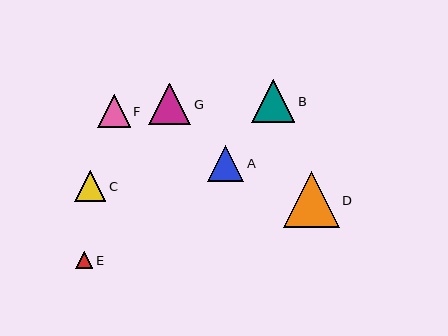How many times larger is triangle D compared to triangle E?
Triangle D is approximately 3.2 times the size of triangle E.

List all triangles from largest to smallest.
From largest to smallest: D, B, G, A, F, C, E.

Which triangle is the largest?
Triangle D is the largest with a size of approximately 55 pixels.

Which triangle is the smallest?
Triangle E is the smallest with a size of approximately 17 pixels.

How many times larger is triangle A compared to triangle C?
Triangle A is approximately 1.2 times the size of triangle C.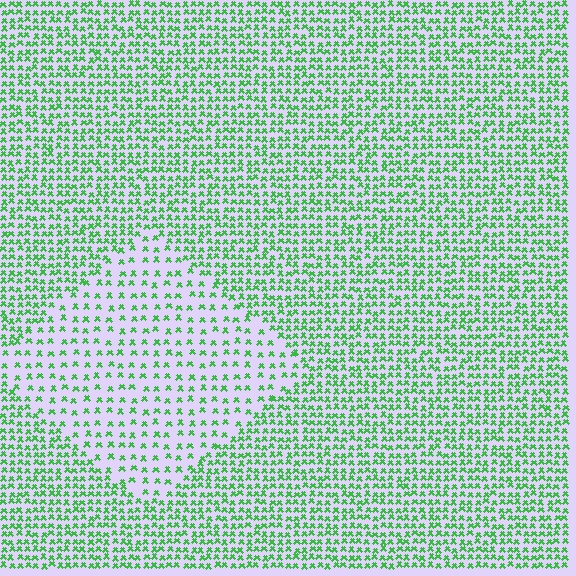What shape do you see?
I see a diamond.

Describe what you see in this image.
The image contains small green elements arranged at two different densities. A diamond-shaped region is visible where the elements are less densely packed than the surrounding area.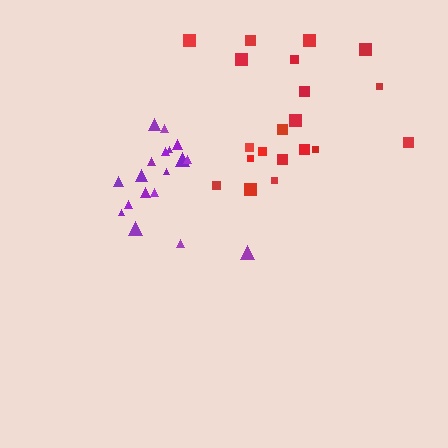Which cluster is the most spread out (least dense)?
Red.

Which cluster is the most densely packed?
Purple.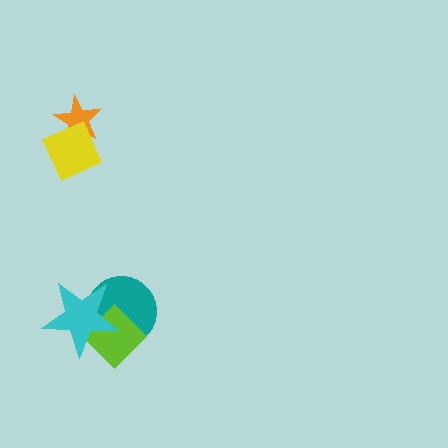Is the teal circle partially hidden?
Yes, it is partially covered by another shape.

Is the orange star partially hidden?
Yes, it is partially covered by another shape.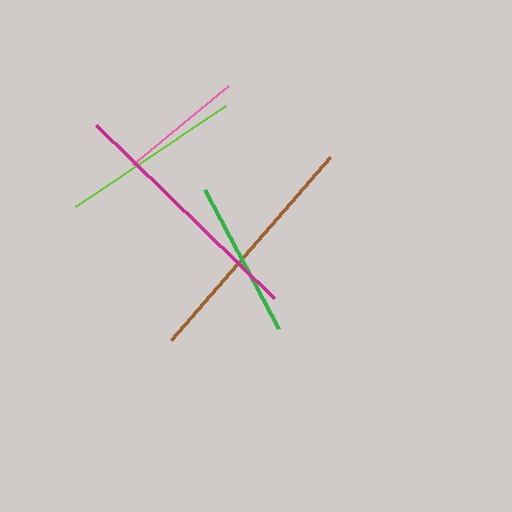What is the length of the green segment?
The green segment is approximately 158 pixels long.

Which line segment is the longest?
The magenta line is the longest at approximately 248 pixels.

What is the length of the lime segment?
The lime segment is approximately 181 pixels long.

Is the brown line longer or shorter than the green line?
The brown line is longer than the green line.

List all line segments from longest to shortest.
From longest to shortest: magenta, brown, lime, green, pink.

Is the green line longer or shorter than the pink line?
The green line is longer than the pink line.